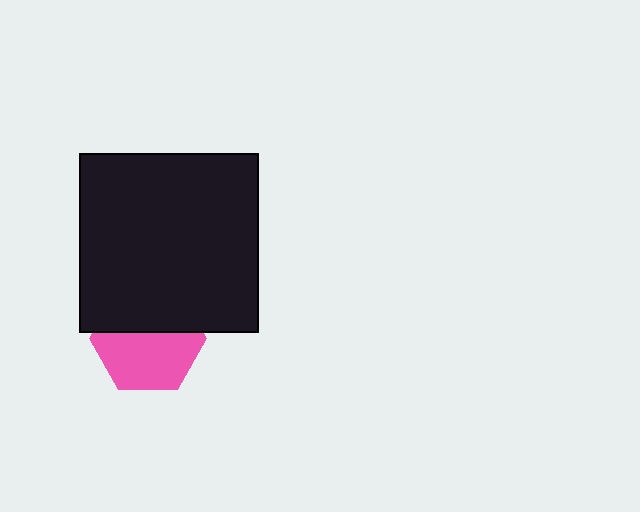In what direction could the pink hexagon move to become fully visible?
The pink hexagon could move down. That would shift it out from behind the black square entirely.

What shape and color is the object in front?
The object in front is a black square.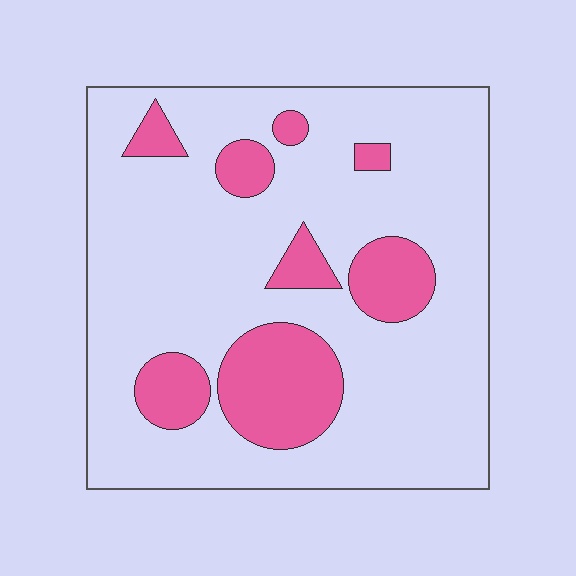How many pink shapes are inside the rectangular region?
8.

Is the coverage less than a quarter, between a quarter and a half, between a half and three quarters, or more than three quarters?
Less than a quarter.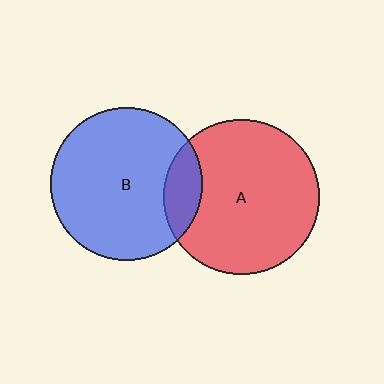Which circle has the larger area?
Circle A (red).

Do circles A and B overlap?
Yes.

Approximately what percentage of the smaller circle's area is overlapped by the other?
Approximately 15%.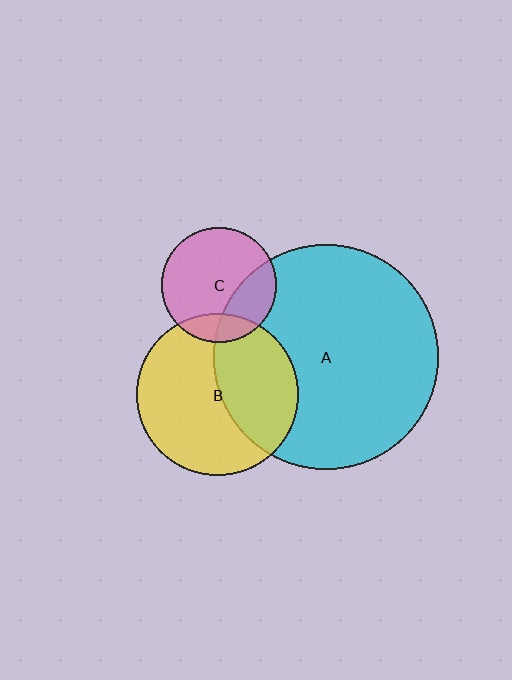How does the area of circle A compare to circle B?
Approximately 1.9 times.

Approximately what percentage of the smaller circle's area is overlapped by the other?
Approximately 40%.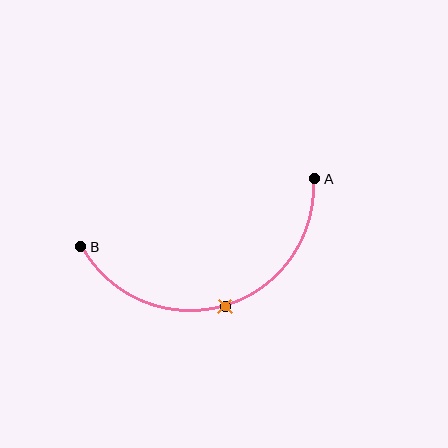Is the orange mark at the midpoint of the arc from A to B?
Yes. The orange mark lies on the arc at equal arc-length from both A and B — it is the arc midpoint.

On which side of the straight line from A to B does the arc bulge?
The arc bulges below the straight line connecting A and B.